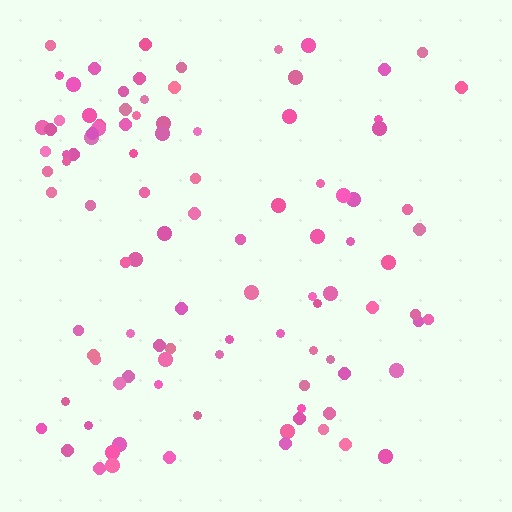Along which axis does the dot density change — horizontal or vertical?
Horizontal.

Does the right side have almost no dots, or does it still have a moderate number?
Still a moderate number, just noticeably fewer than the left.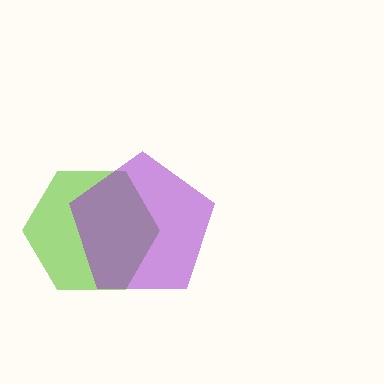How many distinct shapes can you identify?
There are 2 distinct shapes: a lime hexagon, a purple pentagon.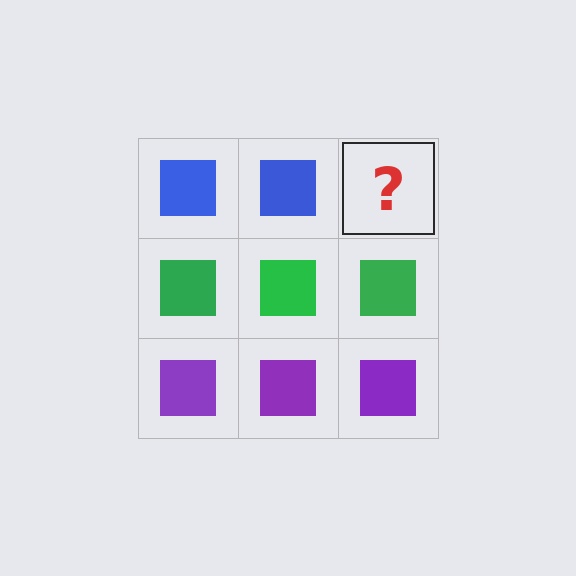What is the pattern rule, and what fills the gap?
The rule is that each row has a consistent color. The gap should be filled with a blue square.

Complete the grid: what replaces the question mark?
The question mark should be replaced with a blue square.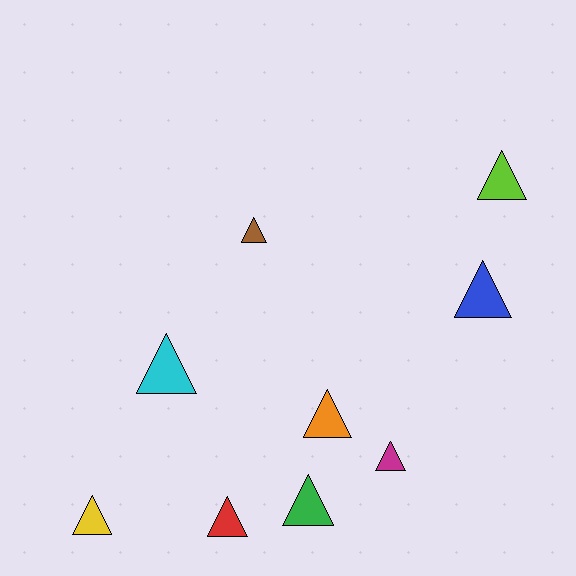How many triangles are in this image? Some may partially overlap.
There are 9 triangles.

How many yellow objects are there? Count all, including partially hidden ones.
There is 1 yellow object.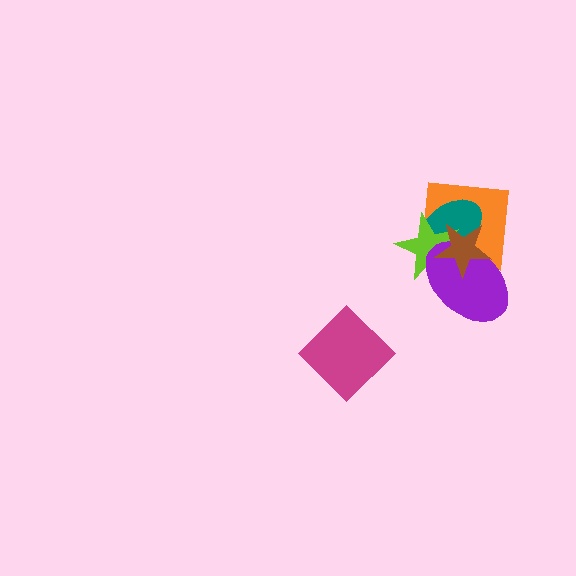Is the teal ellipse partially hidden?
Yes, it is partially covered by another shape.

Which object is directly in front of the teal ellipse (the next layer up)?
The lime star is directly in front of the teal ellipse.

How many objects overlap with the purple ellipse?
4 objects overlap with the purple ellipse.